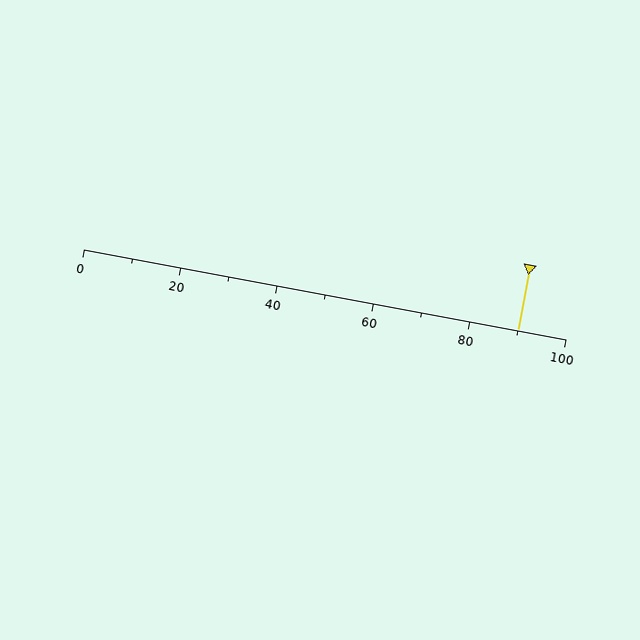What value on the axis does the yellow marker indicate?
The marker indicates approximately 90.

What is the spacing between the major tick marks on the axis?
The major ticks are spaced 20 apart.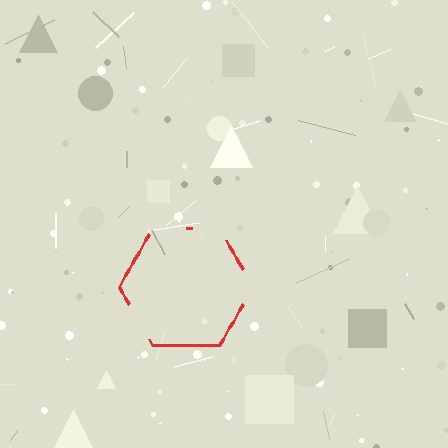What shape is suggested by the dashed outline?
The dashed outline suggests a hexagon.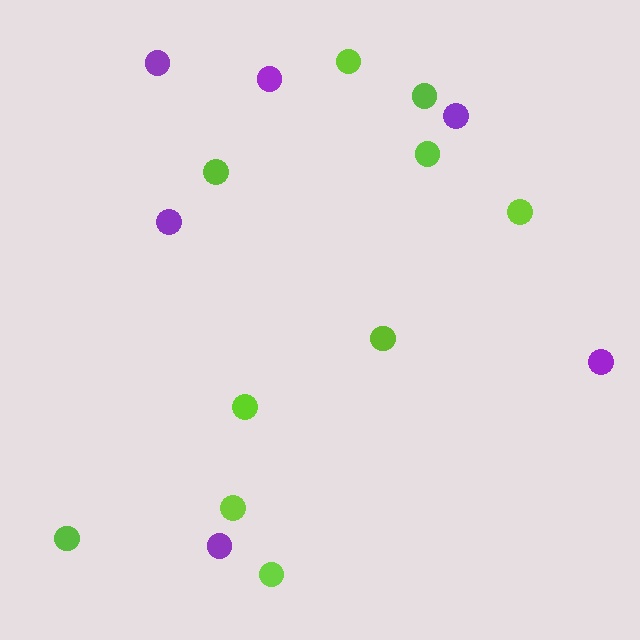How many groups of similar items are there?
There are 2 groups: one group of lime circles (10) and one group of purple circles (6).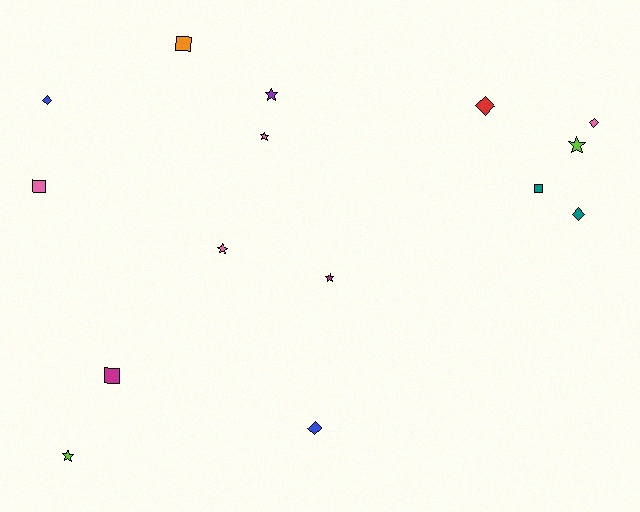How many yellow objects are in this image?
There are no yellow objects.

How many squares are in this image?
There are 4 squares.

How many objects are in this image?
There are 15 objects.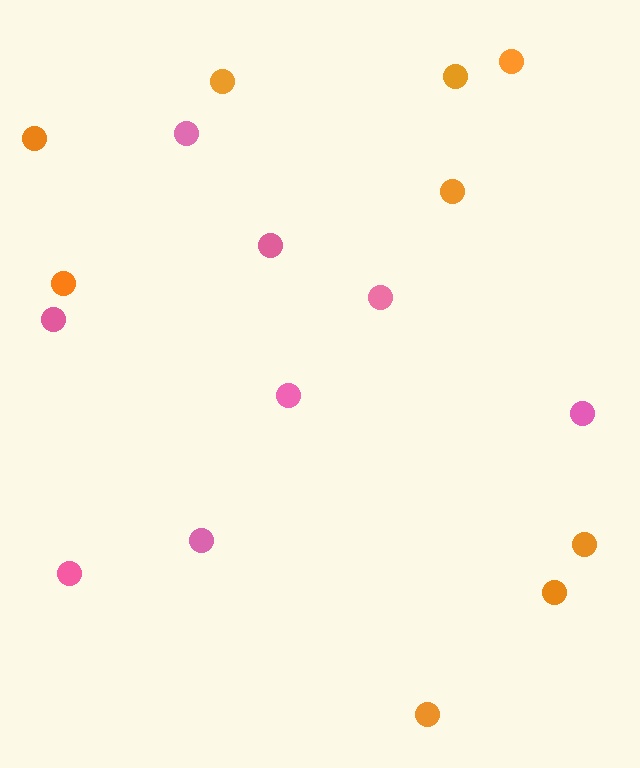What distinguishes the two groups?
There are 2 groups: one group of orange circles (9) and one group of pink circles (8).